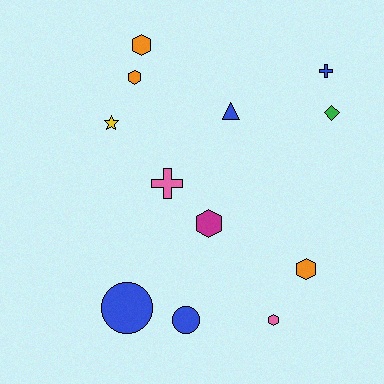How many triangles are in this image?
There is 1 triangle.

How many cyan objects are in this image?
There are no cyan objects.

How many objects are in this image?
There are 12 objects.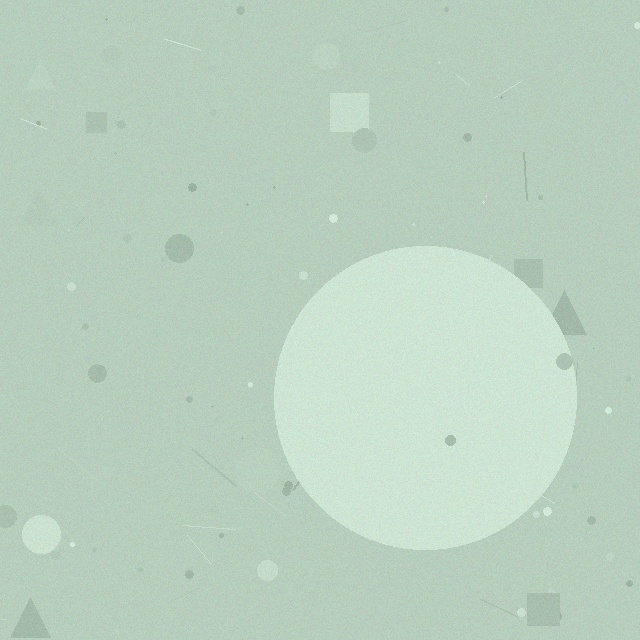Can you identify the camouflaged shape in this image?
The camouflaged shape is a circle.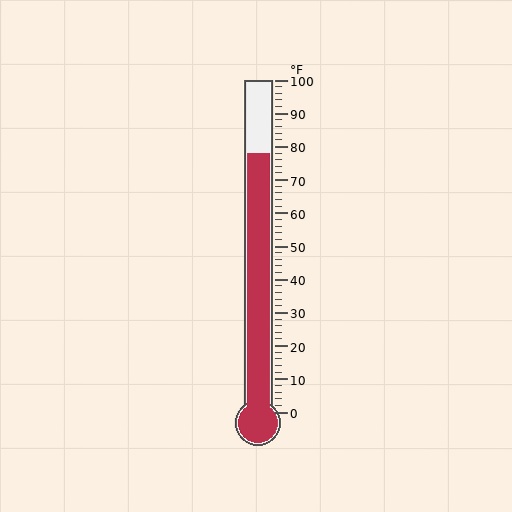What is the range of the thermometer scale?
The thermometer scale ranges from 0°F to 100°F.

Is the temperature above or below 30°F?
The temperature is above 30°F.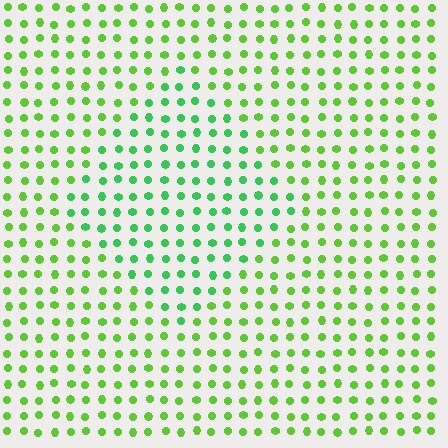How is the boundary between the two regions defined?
The boundary is defined purely by a slight shift in hue (about 31 degrees). Spacing, size, and orientation are identical on both sides.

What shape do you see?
I see a diamond.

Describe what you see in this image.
The image is filled with small lime elements in a uniform arrangement. A diamond-shaped region is visible where the elements are tinted to a slightly different hue, forming a subtle color boundary.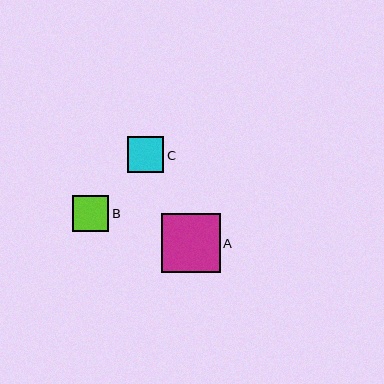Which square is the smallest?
Square B is the smallest with a size of approximately 36 pixels.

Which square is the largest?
Square A is the largest with a size of approximately 59 pixels.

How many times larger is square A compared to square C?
Square A is approximately 1.6 times the size of square C.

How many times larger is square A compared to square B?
Square A is approximately 1.7 times the size of square B.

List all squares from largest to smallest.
From largest to smallest: A, C, B.